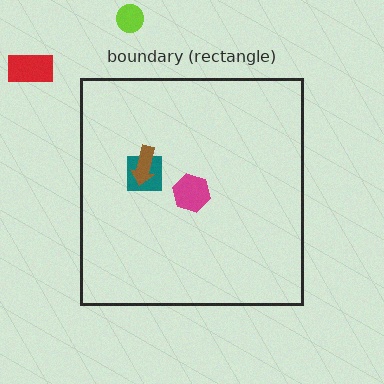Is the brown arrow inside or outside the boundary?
Inside.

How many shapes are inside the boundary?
3 inside, 2 outside.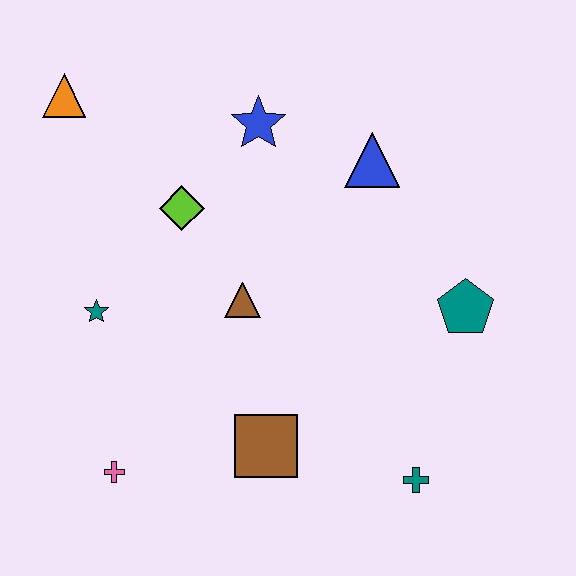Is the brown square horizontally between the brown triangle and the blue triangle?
Yes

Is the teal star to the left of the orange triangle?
No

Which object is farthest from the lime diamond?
The teal cross is farthest from the lime diamond.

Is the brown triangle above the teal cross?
Yes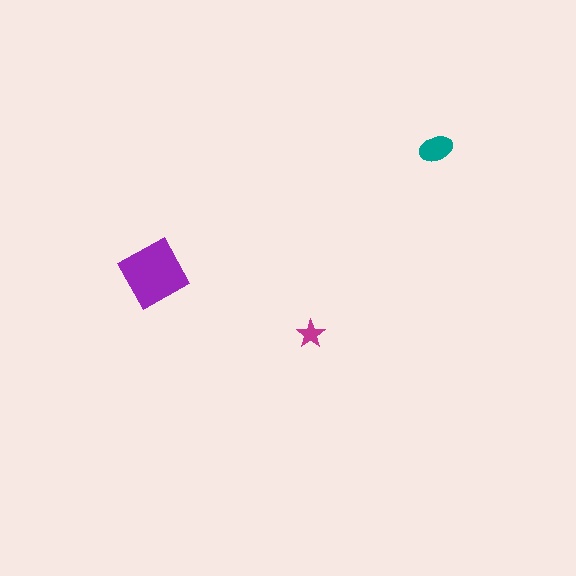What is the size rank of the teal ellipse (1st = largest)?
2nd.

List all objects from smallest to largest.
The magenta star, the teal ellipse, the purple diamond.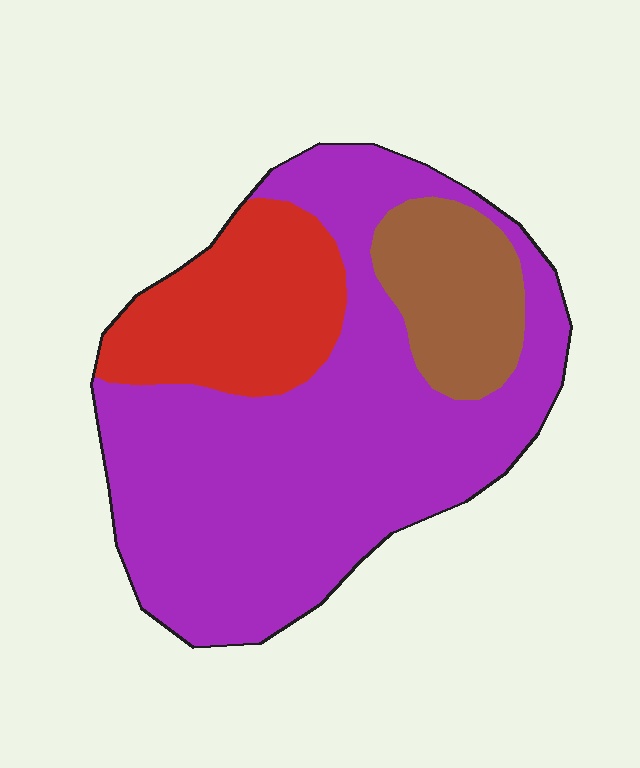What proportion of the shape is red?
Red takes up between a sixth and a third of the shape.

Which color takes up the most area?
Purple, at roughly 65%.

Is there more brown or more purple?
Purple.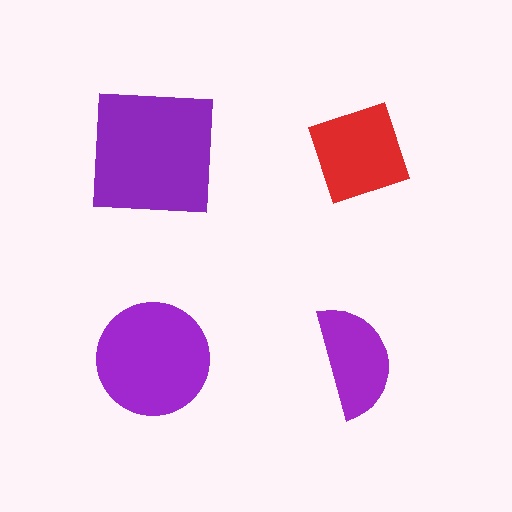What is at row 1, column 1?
A purple square.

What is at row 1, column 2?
A red diamond.